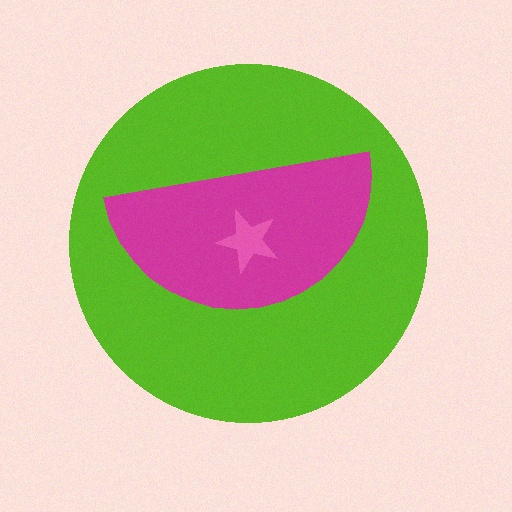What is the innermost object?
The pink star.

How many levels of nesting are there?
3.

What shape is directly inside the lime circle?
The magenta semicircle.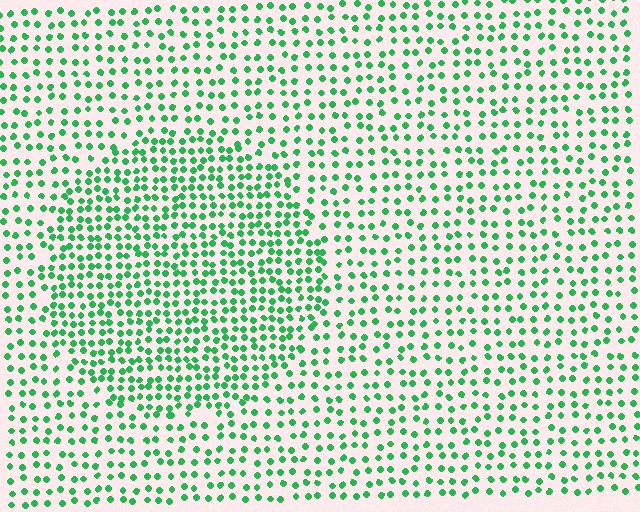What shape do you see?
I see a circle.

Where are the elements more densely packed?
The elements are more densely packed inside the circle boundary.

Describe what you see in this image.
The image contains small green elements arranged at two different densities. A circle-shaped region is visible where the elements are more densely packed than the surrounding area.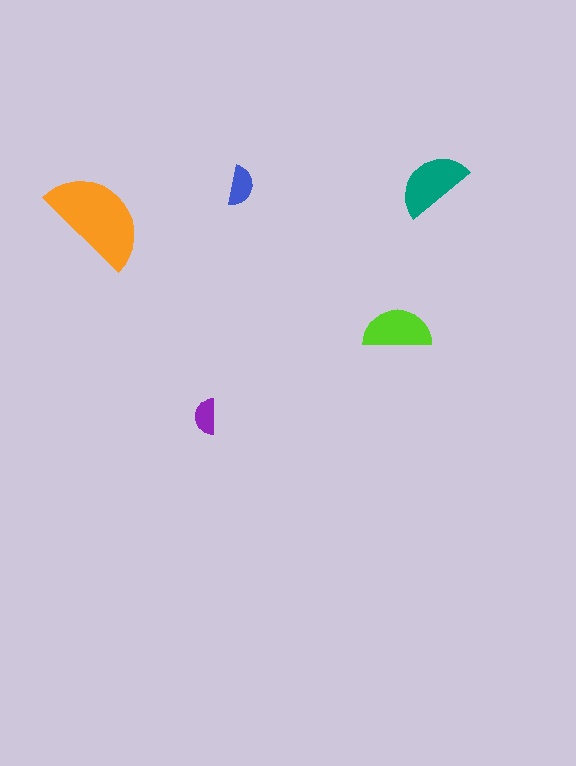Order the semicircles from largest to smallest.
the orange one, the teal one, the lime one, the blue one, the purple one.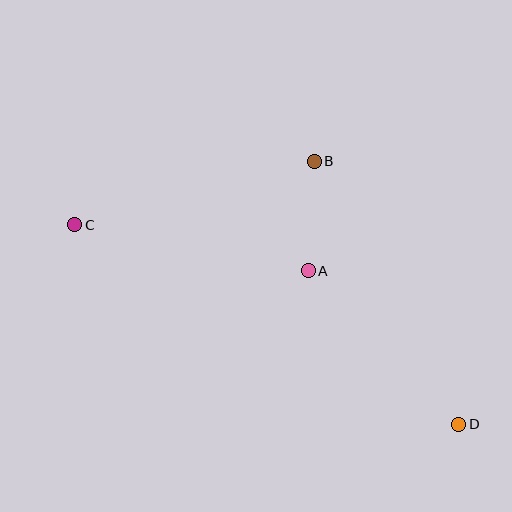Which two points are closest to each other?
Points A and B are closest to each other.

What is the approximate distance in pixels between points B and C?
The distance between B and C is approximately 248 pixels.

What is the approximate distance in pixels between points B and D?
The distance between B and D is approximately 300 pixels.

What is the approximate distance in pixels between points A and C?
The distance between A and C is approximately 238 pixels.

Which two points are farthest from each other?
Points C and D are farthest from each other.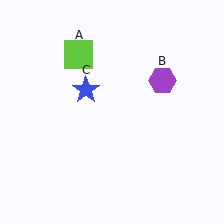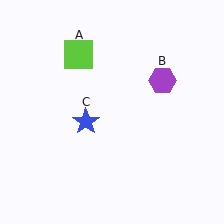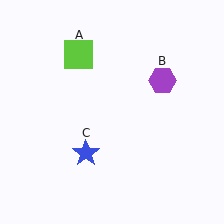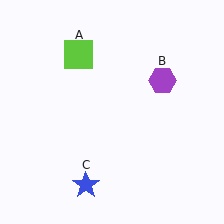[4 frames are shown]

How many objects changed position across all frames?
1 object changed position: blue star (object C).